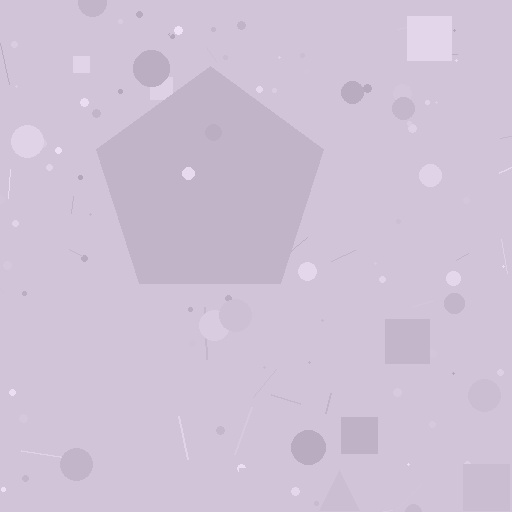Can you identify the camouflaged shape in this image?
The camouflaged shape is a pentagon.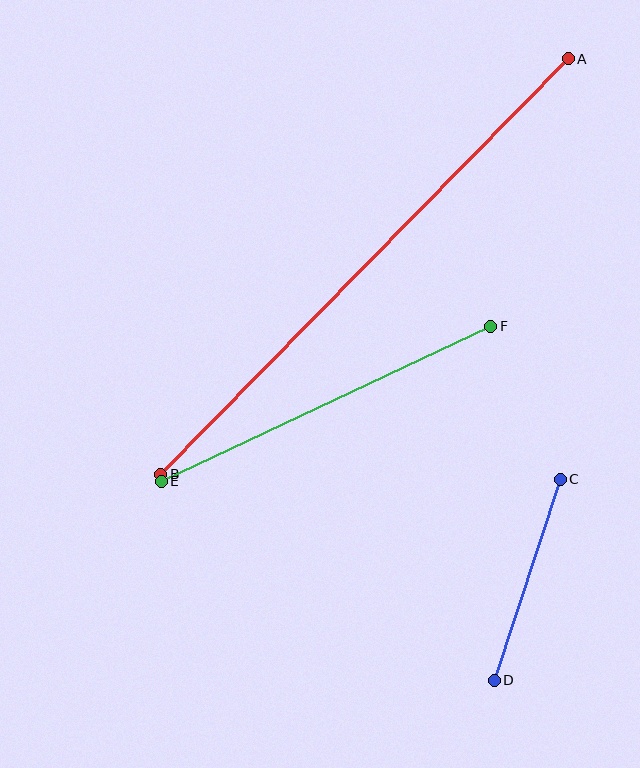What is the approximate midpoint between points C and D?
The midpoint is at approximately (527, 580) pixels.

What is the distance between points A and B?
The distance is approximately 582 pixels.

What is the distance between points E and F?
The distance is approximately 364 pixels.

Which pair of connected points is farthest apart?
Points A and B are farthest apart.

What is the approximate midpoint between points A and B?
The midpoint is at approximately (365, 266) pixels.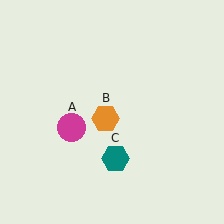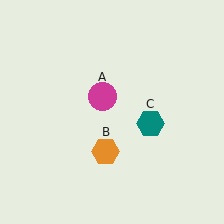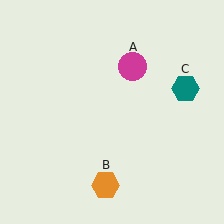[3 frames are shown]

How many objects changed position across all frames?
3 objects changed position: magenta circle (object A), orange hexagon (object B), teal hexagon (object C).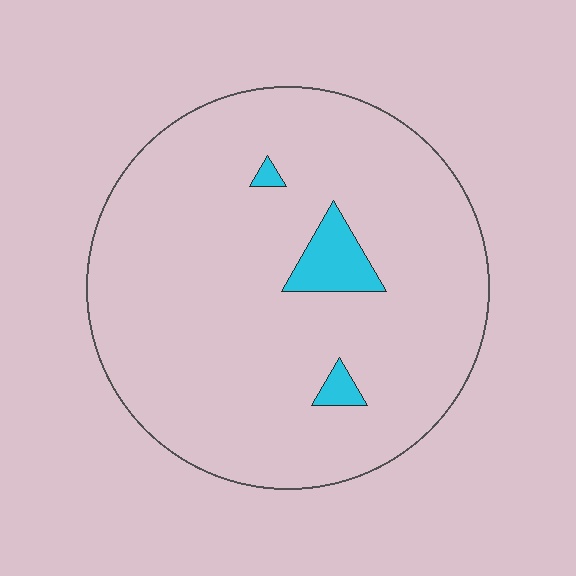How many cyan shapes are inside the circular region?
3.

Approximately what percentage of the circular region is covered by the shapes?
Approximately 5%.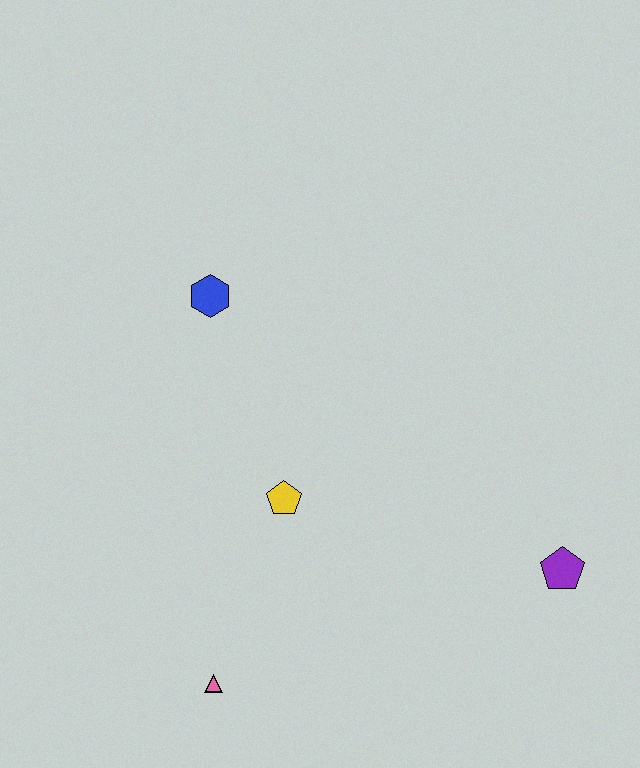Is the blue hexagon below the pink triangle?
No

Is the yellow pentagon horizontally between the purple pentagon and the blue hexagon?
Yes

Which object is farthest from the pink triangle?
The blue hexagon is farthest from the pink triangle.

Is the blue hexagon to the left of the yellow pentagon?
Yes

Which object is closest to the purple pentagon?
The yellow pentagon is closest to the purple pentagon.